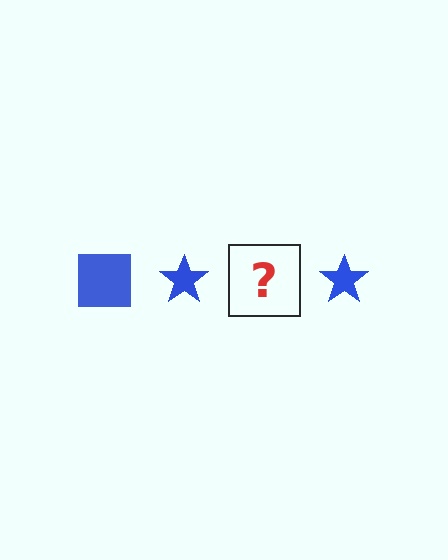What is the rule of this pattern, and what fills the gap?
The rule is that the pattern cycles through square, star shapes in blue. The gap should be filled with a blue square.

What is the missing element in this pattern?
The missing element is a blue square.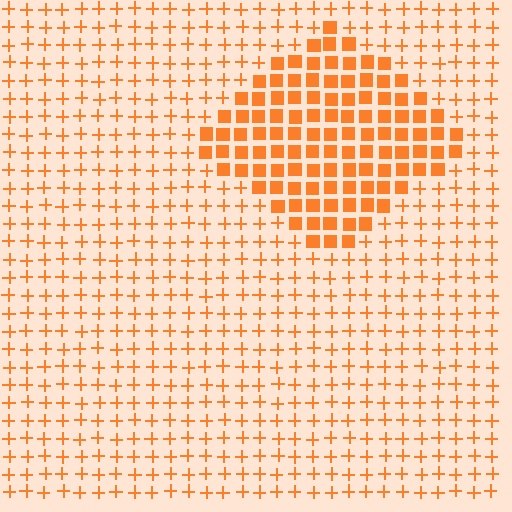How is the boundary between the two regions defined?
The boundary is defined by a change in element shape: squares inside vs. plus signs outside. All elements share the same color and spacing.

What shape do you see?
I see a diamond.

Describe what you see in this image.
The image is filled with small orange elements arranged in a uniform grid. A diamond-shaped region contains squares, while the surrounding area contains plus signs. The boundary is defined purely by the change in element shape.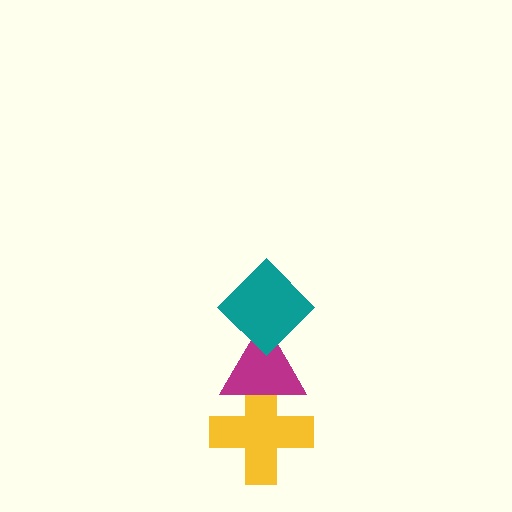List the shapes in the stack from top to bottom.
From top to bottom: the teal diamond, the magenta triangle, the yellow cross.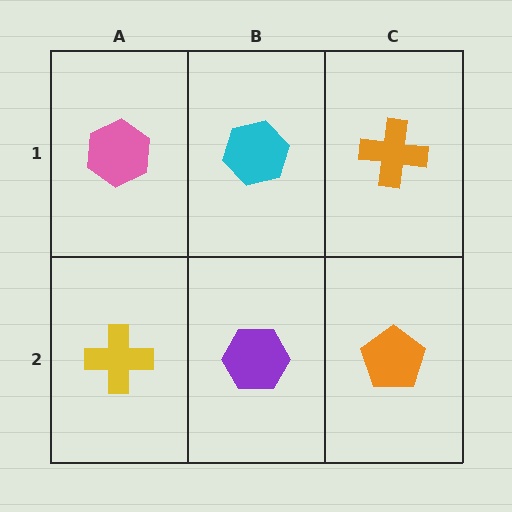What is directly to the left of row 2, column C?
A purple hexagon.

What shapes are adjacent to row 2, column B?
A cyan hexagon (row 1, column B), a yellow cross (row 2, column A), an orange pentagon (row 2, column C).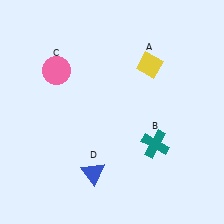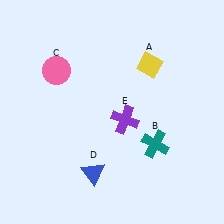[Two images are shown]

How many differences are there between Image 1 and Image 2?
There is 1 difference between the two images.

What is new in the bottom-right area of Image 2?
A purple cross (E) was added in the bottom-right area of Image 2.